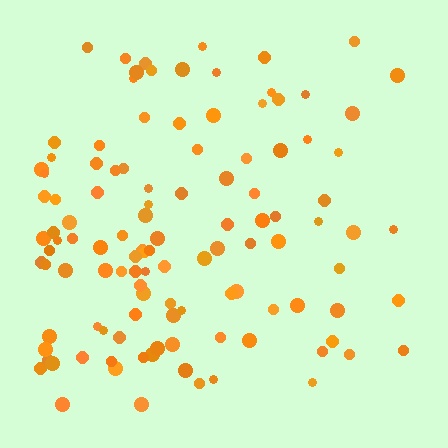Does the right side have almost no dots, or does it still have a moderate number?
Still a moderate number, just noticeably fewer than the left.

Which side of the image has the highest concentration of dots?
The left.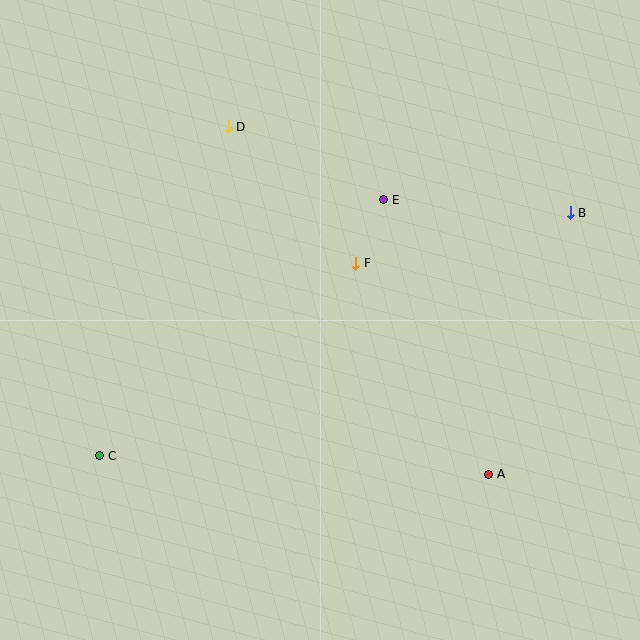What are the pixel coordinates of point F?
Point F is at (356, 263).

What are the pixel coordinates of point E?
Point E is at (384, 200).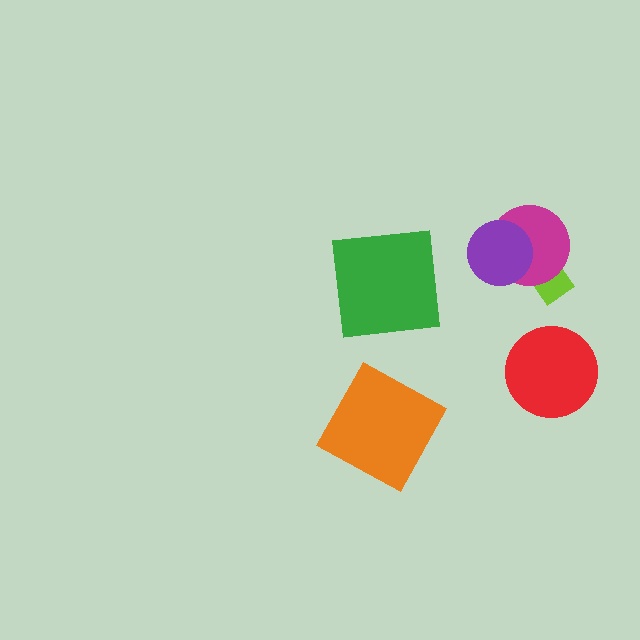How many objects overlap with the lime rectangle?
2 objects overlap with the lime rectangle.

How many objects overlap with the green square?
0 objects overlap with the green square.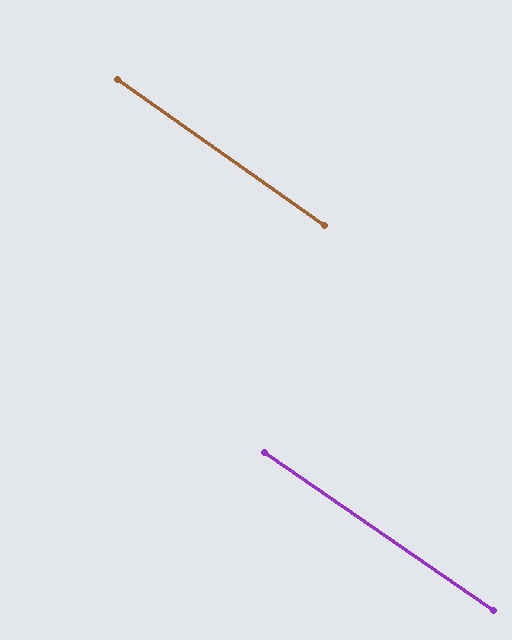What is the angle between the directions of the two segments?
Approximately 1 degree.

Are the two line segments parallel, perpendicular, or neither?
Parallel — their directions differ by only 0.6°.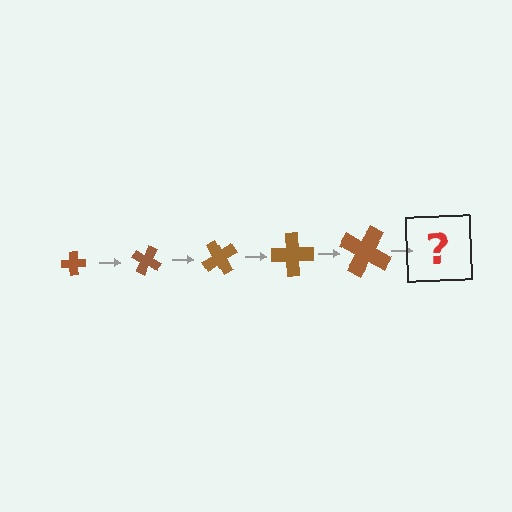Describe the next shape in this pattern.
It should be a cross, larger than the previous one and rotated 150 degrees from the start.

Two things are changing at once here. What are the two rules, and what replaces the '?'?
The two rules are that the cross grows larger each step and it rotates 30 degrees each step. The '?' should be a cross, larger than the previous one and rotated 150 degrees from the start.